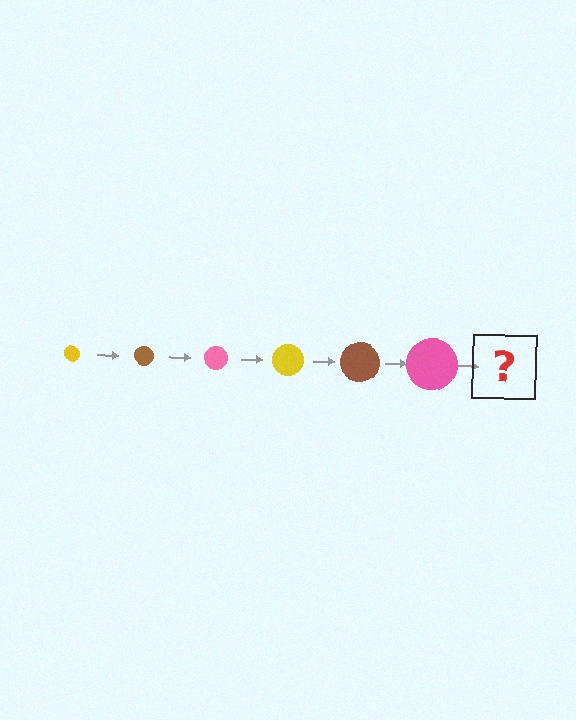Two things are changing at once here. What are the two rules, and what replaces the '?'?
The two rules are that the circle grows larger each step and the color cycles through yellow, brown, and pink. The '?' should be a yellow circle, larger than the previous one.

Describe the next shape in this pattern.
It should be a yellow circle, larger than the previous one.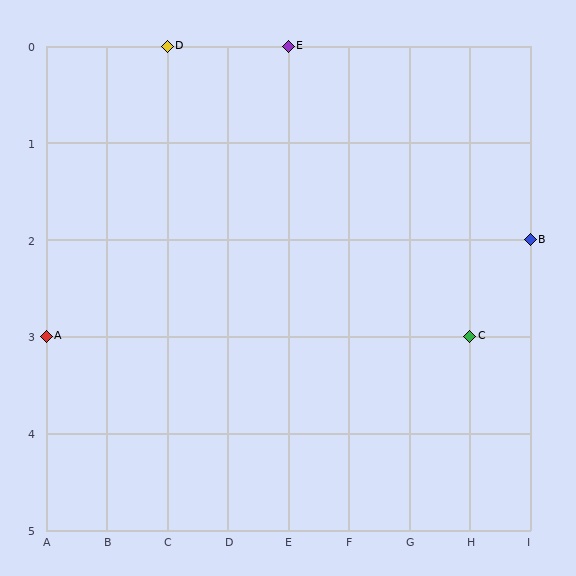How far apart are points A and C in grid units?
Points A and C are 7 columns apart.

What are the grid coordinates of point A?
Point A is at grid coordinates (A, 3).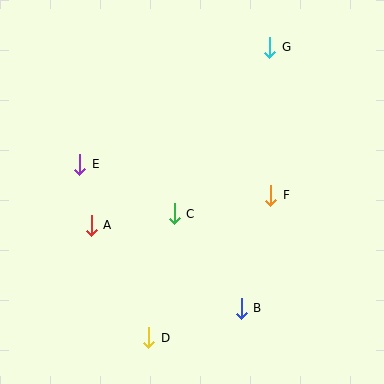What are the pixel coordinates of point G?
Point G is at (270, 48).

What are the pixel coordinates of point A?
Point A is at (91, 225).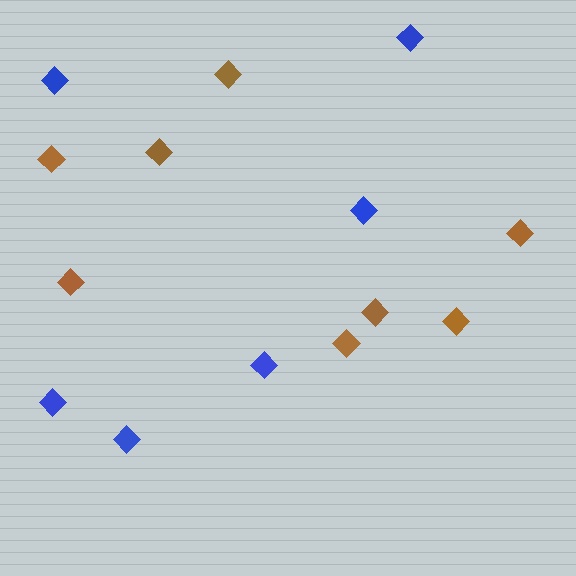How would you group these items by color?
There are 2 groups: one group of brown diamonds (8) and one group of blue diamonds (6).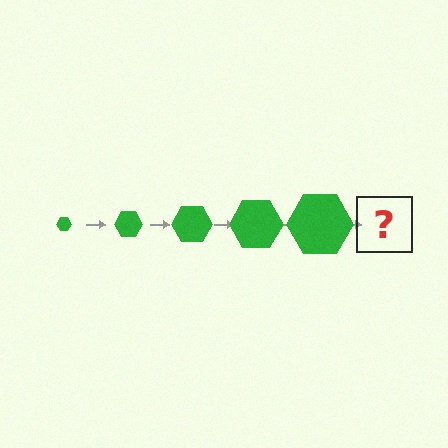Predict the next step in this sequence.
The next step is a green hexagon, larger than the previous one.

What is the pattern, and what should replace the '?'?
The pattern is that the hexagon gets progressively larger each step. The '?' should be a green hexagon, larger than the previous one.